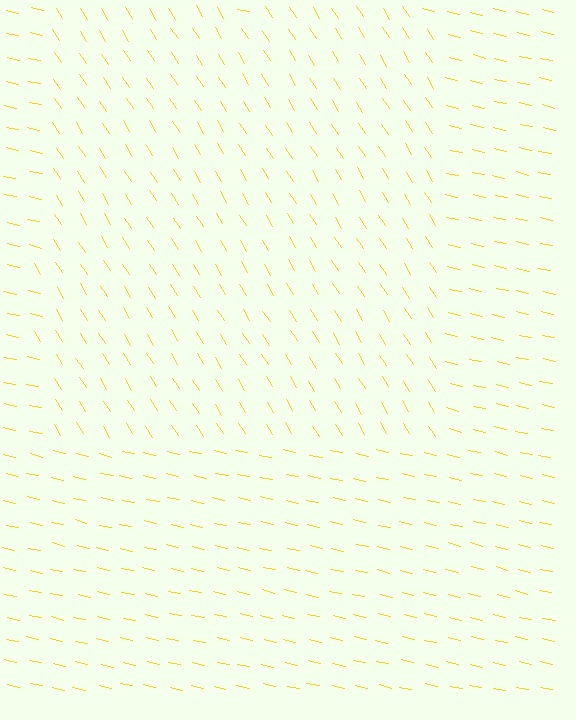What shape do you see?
I see a rectangle.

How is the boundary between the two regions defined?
The boundary is defined purely by a change in line orientation (approximately 45 degrees difference). All lines are the same color and thickness.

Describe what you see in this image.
The image is filled with small yellow line segments. A rectangle region in the image has lines oriented differently from the surrounding lines, creating a visible texture boundary.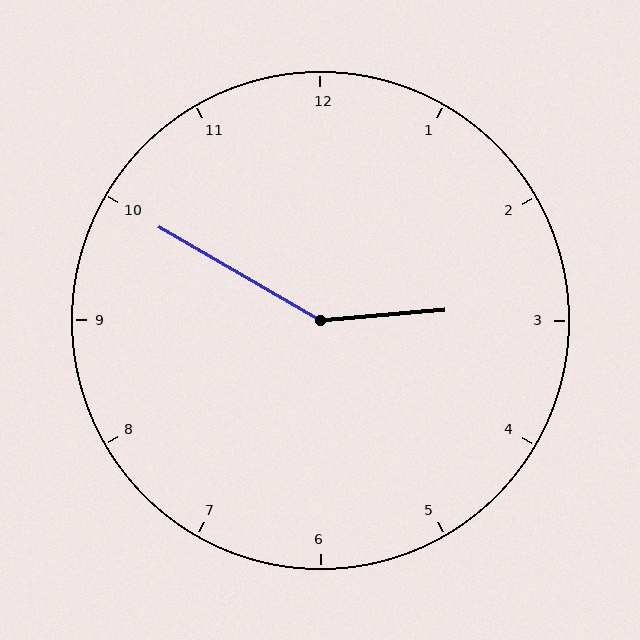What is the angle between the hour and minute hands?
Approximately 145 degrees.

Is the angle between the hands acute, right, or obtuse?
It is obtuse.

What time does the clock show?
2:50.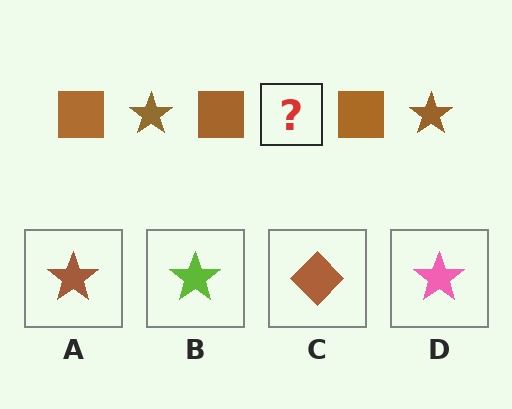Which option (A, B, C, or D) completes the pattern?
A.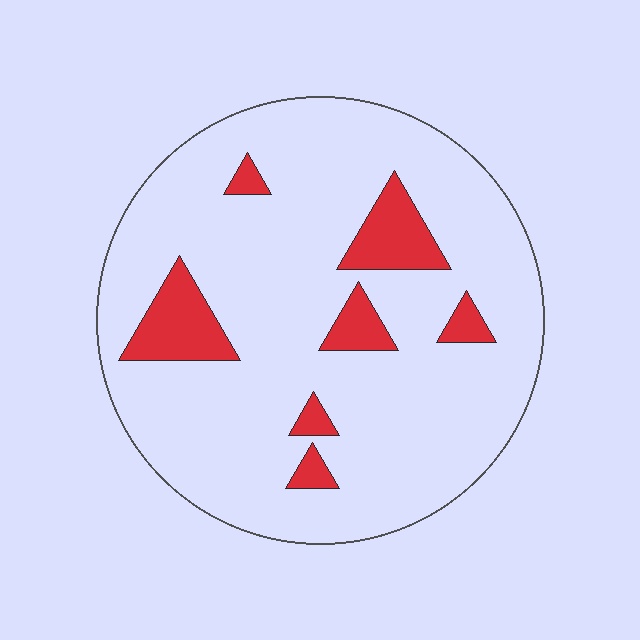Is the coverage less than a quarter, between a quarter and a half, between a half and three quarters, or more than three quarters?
Less than a quarter.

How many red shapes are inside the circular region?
7.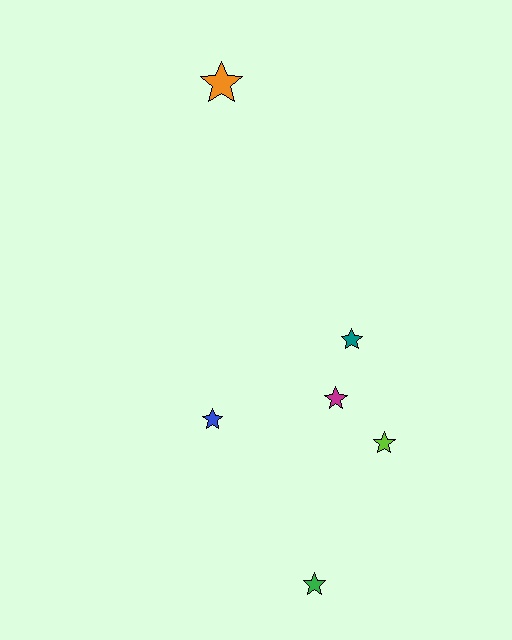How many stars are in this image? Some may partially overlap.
There are 6 stars.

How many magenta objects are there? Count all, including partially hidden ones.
There is 1 magenta object.